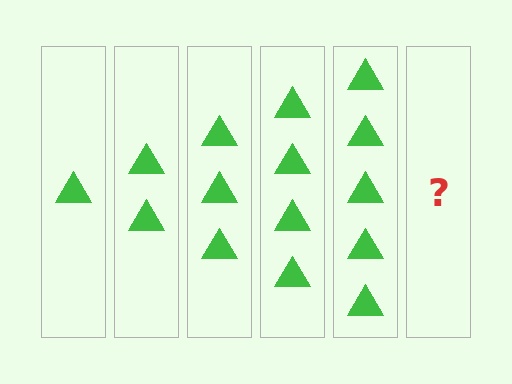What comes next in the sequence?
The next element should be 6 triangles.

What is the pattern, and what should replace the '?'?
The pattern is that each step adds one more triangle. The '?' should be 6 triangles.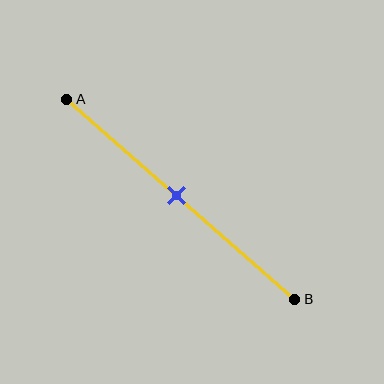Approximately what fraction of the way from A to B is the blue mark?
The blue mark is approximately 50% of the way from A to B.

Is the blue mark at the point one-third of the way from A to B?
No, the mark is at about 50% from A, not at the 33% one-third point.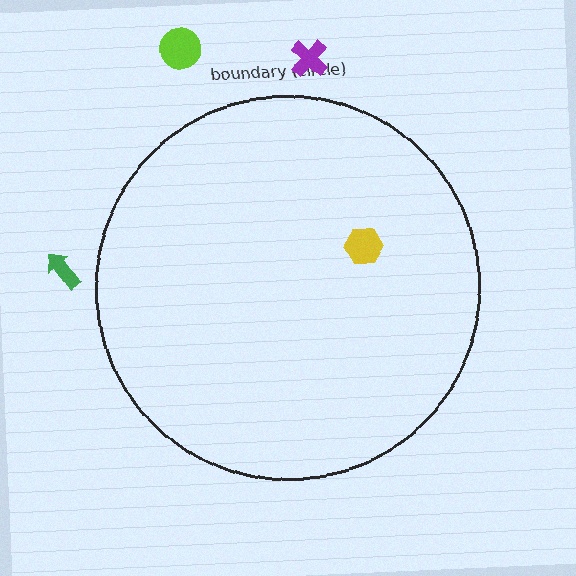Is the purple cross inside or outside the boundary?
Outside.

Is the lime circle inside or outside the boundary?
Outside.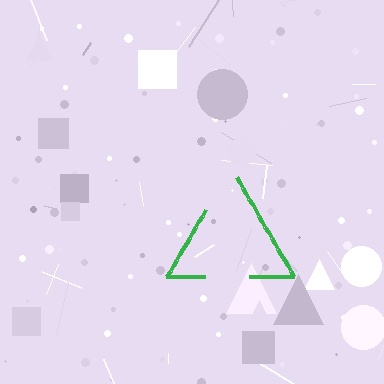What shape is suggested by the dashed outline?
The dashed outline suggests a triangle.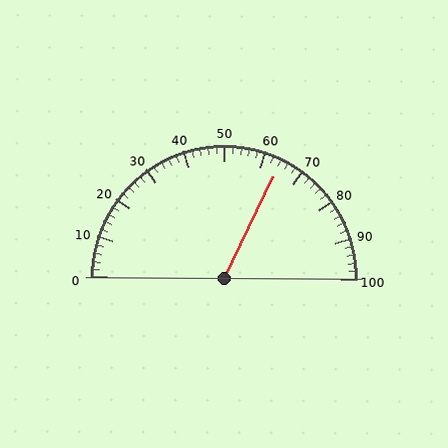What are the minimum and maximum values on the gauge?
The gauge ranges from 0 to 100.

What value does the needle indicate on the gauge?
The needle indicates approximately 64.